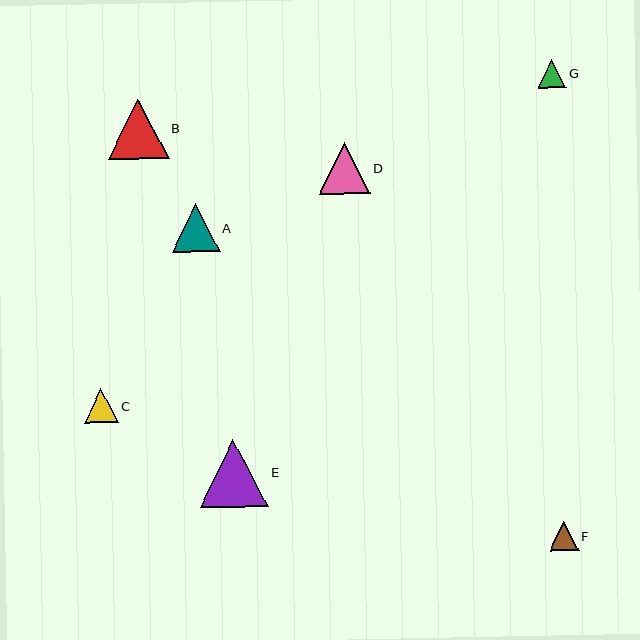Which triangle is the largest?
Triangle E is the largest with a size of approximately 68 pixels.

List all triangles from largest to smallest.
From largest to smallest: E, B, D, A, C, F, G.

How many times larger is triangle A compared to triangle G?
Triangle A is approximately 1.7 times the size of triangle G.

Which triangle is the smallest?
Triangle G is the smallest with a size of approximately 28 pixels.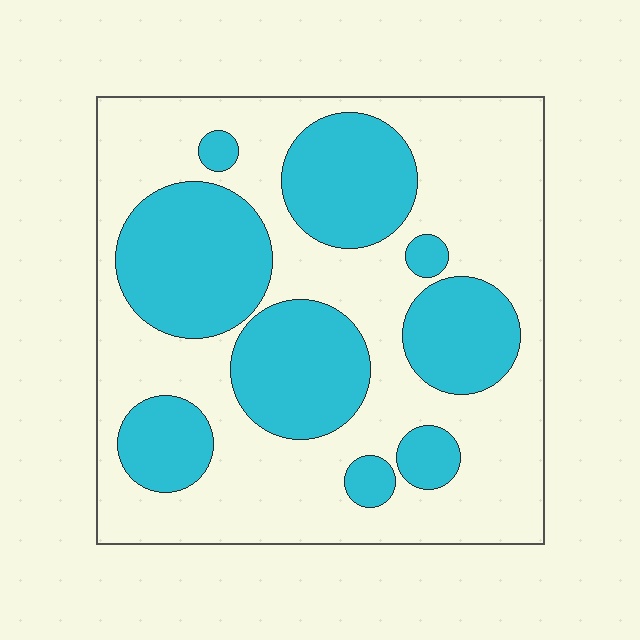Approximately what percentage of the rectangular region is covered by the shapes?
Approximately 40%.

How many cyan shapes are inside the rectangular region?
9.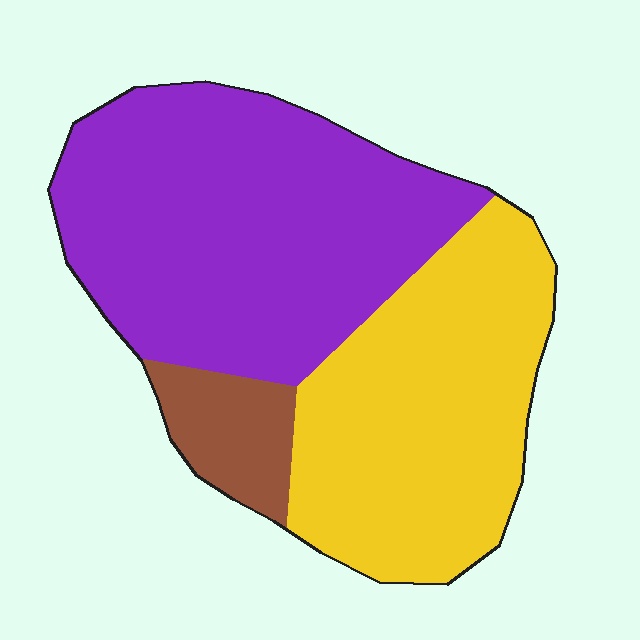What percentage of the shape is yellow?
Yellow takes up about two fifths (2/5) of the shape.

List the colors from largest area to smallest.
From largest to smallest: purple, yellow, brown.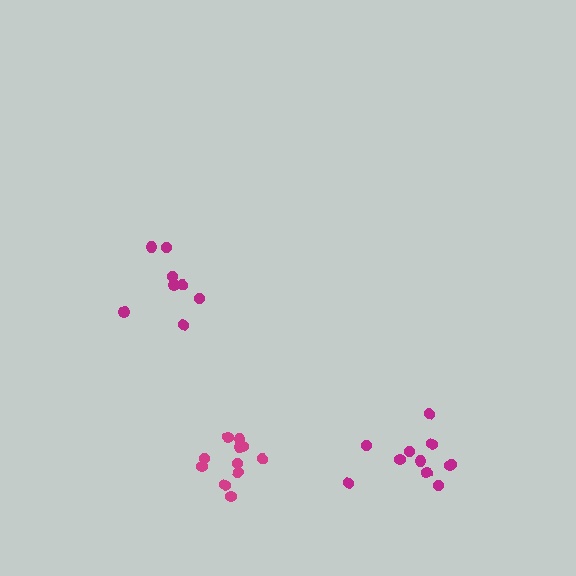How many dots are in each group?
Group 1: 11 dots, Group 2: 8 dots, Group 3: 11 dots (30 total).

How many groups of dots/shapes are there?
There are 3 groups.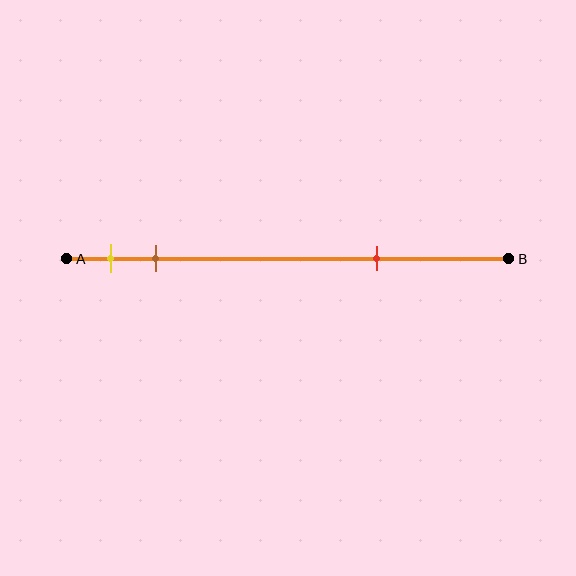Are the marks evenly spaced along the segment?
No, the marks are not evenly spaced.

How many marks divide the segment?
There are 3 marks dividing the segment.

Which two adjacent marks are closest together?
The yellow and brown marks are the closest adjacent pair.